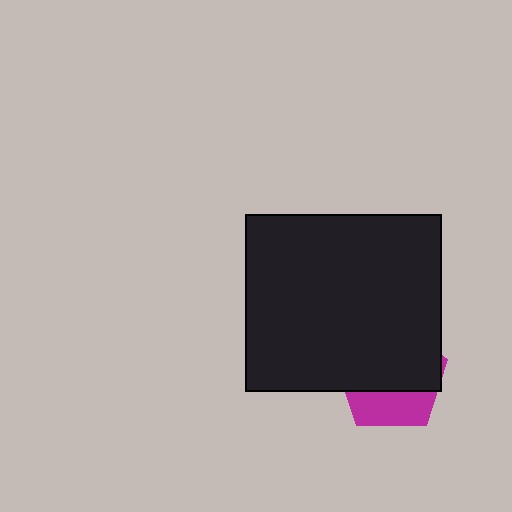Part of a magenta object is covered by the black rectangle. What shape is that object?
It is a pentagon.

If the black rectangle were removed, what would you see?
You would see the complete magenta pentagon.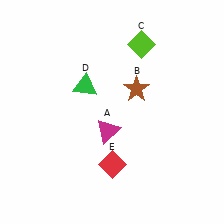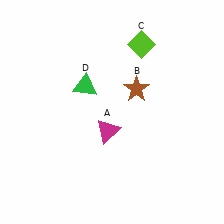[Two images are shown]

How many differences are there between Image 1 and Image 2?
There is 1 difference between the two images.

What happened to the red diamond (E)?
The red diamond (E) was removed in Image 2. It was in the bottom-right area of Image 1.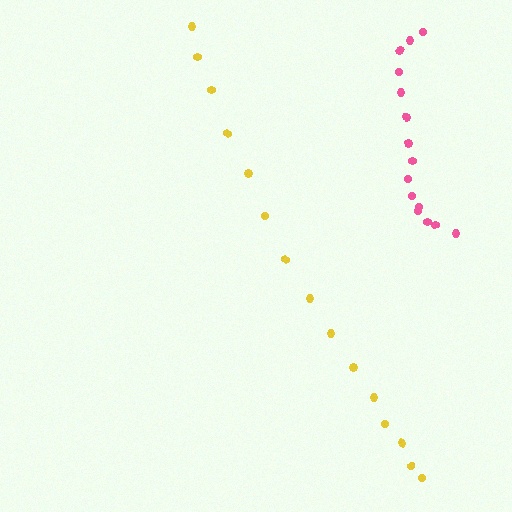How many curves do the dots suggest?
There are 2 distinct paths.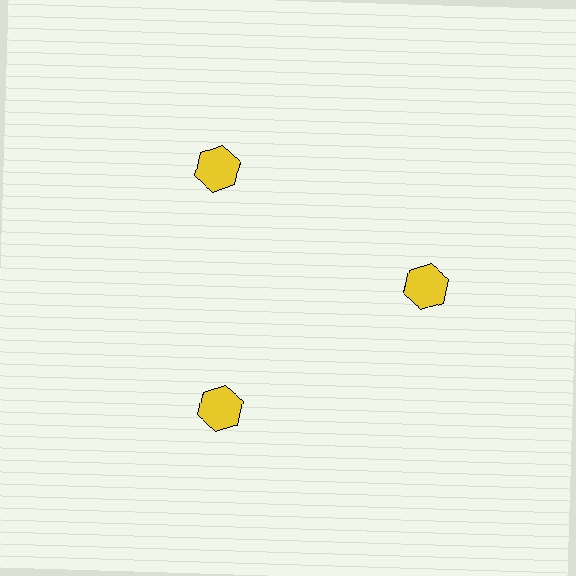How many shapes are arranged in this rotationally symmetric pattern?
There are 3 shapes, arranged in 3 groups of 1.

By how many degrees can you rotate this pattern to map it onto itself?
The pattern maps onto itself every 120 degrees of rotation.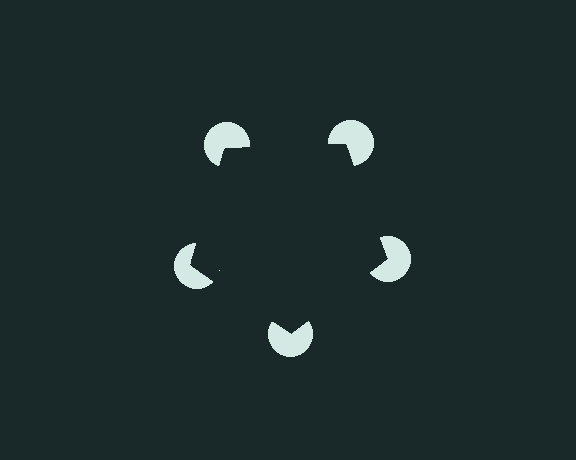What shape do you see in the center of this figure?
An illusory pentagon — its edges are inferred from the aligned wedge cuts in the pac-man discs, not physically drawn.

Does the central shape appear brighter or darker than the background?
It typically appears slightly darker than the background, even though no actual brightness change is drawn.